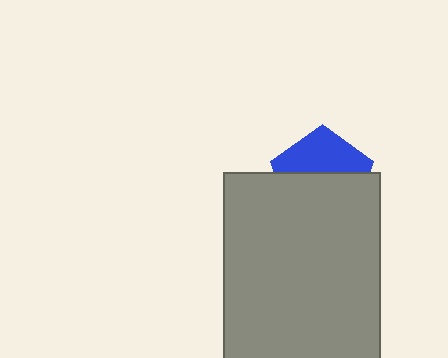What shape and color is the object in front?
The object in front is a gray rectangle.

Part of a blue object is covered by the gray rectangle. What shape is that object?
It is a pentagon.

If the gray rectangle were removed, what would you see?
You would see the complete blue pentagon.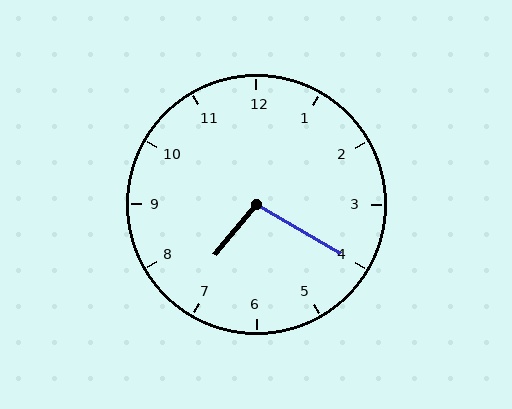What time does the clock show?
7:20.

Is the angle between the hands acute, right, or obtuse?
It is obtuse.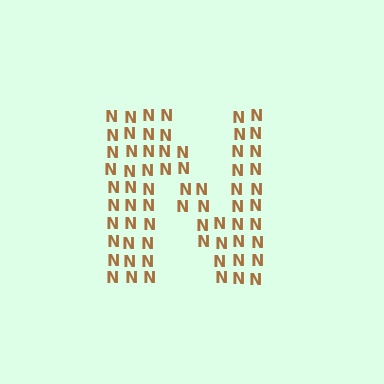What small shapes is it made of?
It is made of small letter N's.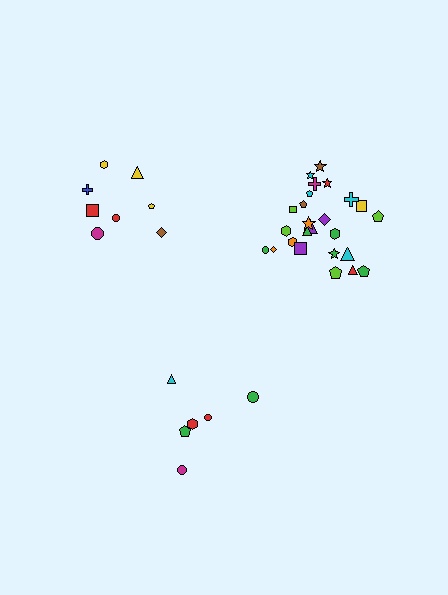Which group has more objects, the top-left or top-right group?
The top-right group.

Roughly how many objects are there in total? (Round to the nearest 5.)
Roughly 40 objects in total.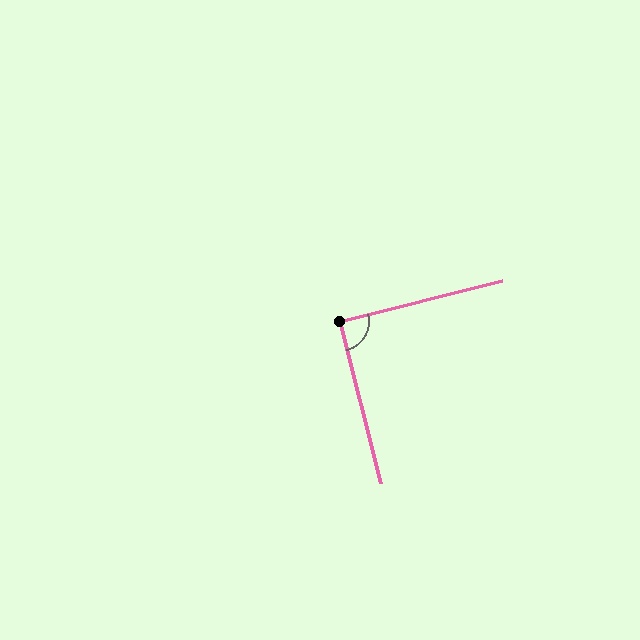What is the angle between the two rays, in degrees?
Approximately 90 degrees.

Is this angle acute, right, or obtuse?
It is approximately a right angle.